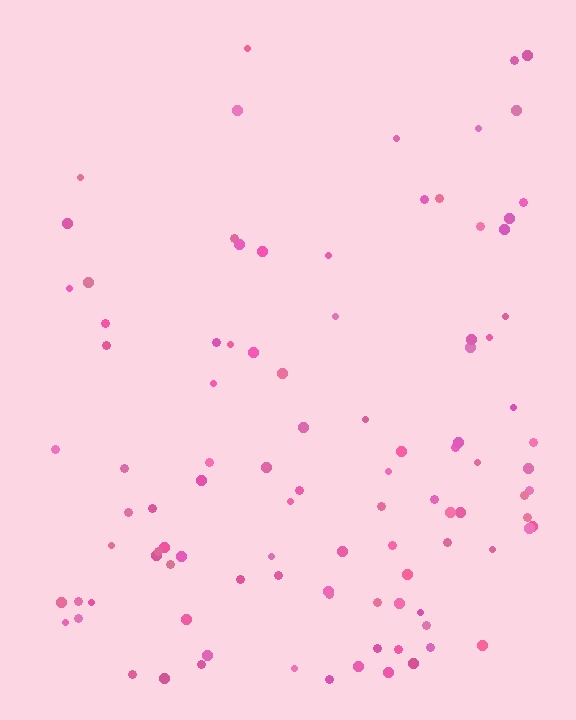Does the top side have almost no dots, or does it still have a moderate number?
Still a moderate number, just noticeably fewer than the bottom.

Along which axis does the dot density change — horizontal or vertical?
Vertical.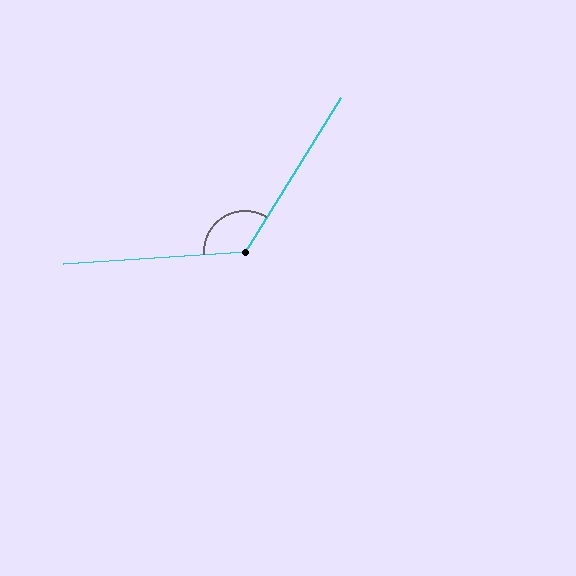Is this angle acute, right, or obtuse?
It is obtuse.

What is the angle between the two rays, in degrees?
Approximately 126 degrees.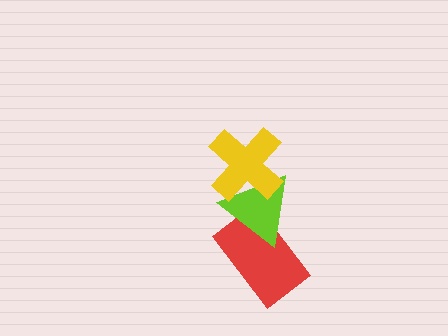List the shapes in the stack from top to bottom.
From top to bottom: the yellow cross, the lime triangle, the red rectangle.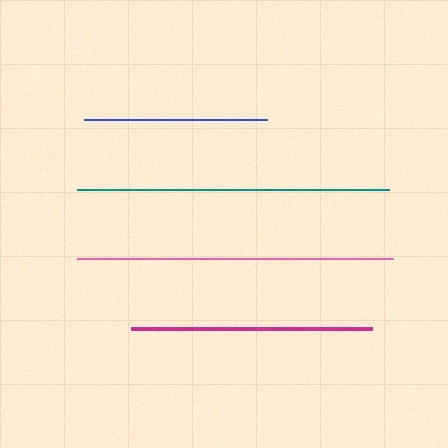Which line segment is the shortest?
The blue line is the shortest at approximately 183 pixels.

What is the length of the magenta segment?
The magenta segment is approximately 241 pixels long.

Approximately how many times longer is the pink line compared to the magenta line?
The pink line is approximately 1.3 times the length of the magenta line.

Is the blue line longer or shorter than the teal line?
The teal line is longer than the blue line.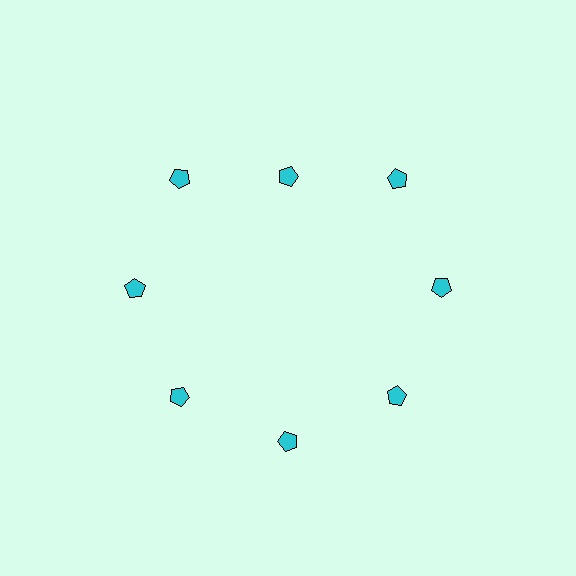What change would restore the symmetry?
The symmetry would be restored by moving it outward, back onto the ring so that all 8 pentagons sit at equal angles and equal distance from the center.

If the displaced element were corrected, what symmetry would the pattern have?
It would have 8-fold rotational symmetry — the pattern would map onto itself every 45 degrees.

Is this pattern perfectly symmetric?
No. The 8 cyan pentagons are arranged in a ring, but one element near the 12 o'clock position is pulled inward toward the center, breaking the 8-fold rotational symmetry.